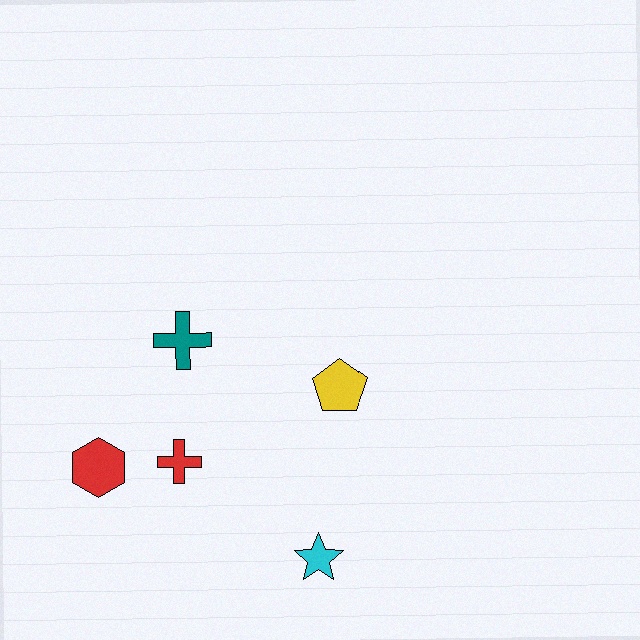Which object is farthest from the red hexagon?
The yellow pentagon is farthest from the red hexagon.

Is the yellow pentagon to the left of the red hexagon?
No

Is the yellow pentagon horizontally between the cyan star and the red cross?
No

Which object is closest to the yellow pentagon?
The teal cross is closest to the yellow pentagon.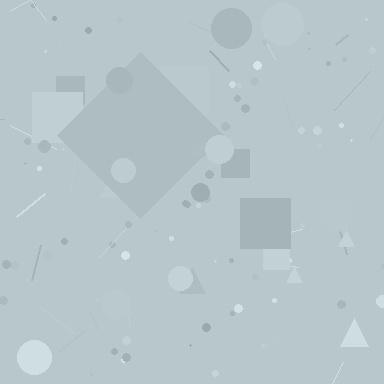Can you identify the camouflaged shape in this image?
The camouflaged shape is a diamond.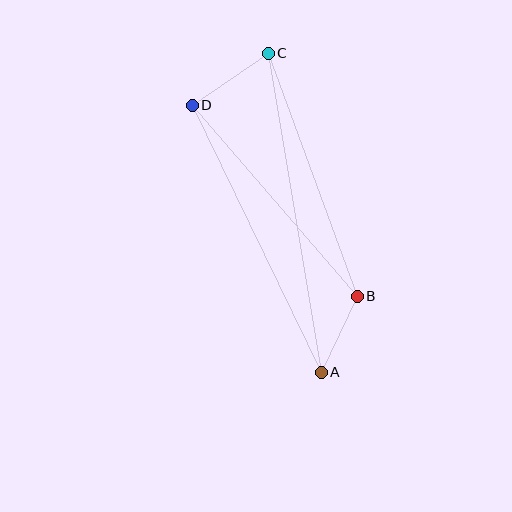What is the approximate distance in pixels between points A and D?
The distance between A and D is approximately 297 pixels.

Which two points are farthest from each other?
Points A and C are farthest from each other.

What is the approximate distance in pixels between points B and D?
The distance between B and D is approximately 252 pixels.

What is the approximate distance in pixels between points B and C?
The distance between B and C is approximately 259 pixels.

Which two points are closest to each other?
Points A and B are closest to each other.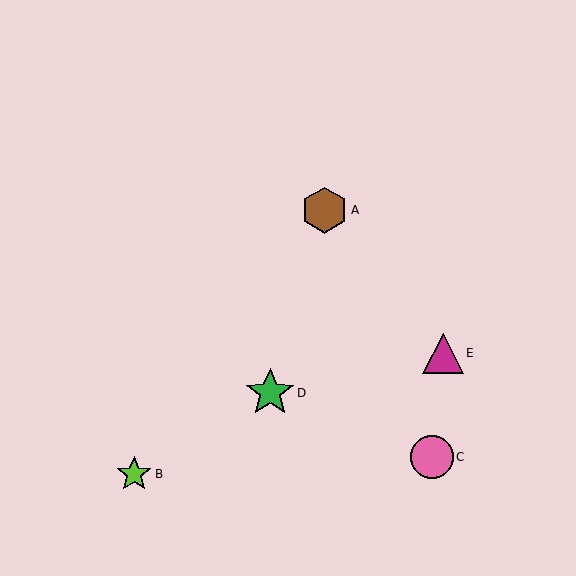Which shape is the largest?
The green star (labeled D) is the largest.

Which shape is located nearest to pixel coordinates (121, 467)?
The lime star (labeled B) at (134, 474) is nearest to that location.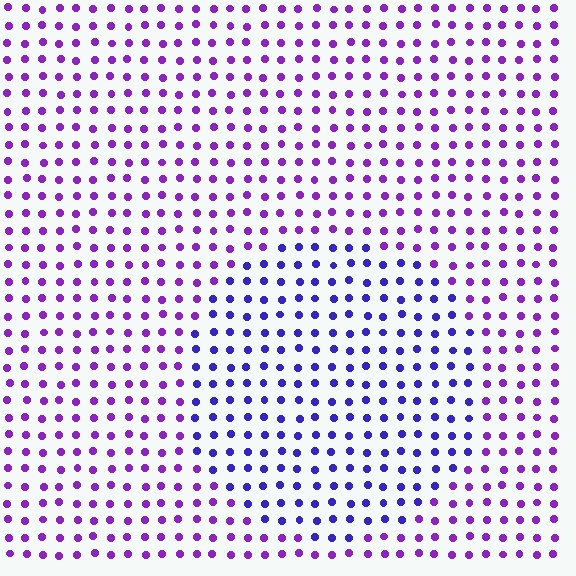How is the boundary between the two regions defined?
The boundary is defined purely by a slight shift in hue (about 33 degrees). Spacing, size, and orientation are identical on both sides.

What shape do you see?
I see a circle.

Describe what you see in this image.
The image is filled with small purple elements in a uniform arrangement. A circle-shaped region is visible where the elements are tinted to a slightly different hue, forming a subtle color boundary.